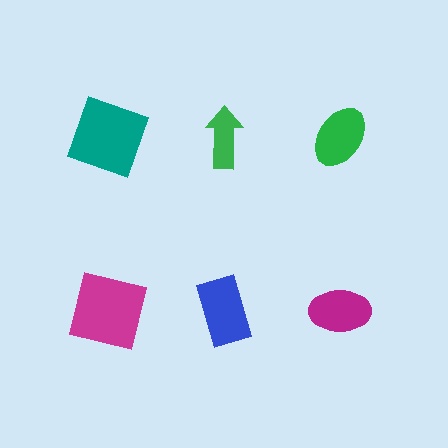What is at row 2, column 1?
A magenta square.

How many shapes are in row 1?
3 shapes.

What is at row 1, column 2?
A green arrow.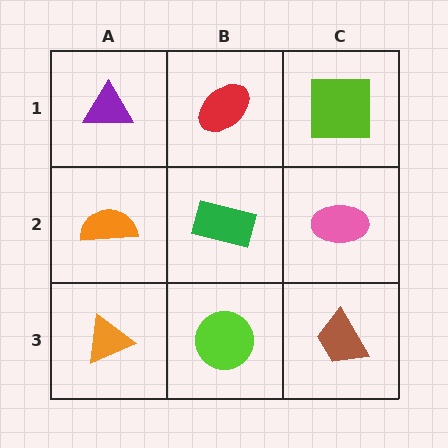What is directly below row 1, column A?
An orange semicircle.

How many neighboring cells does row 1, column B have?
3.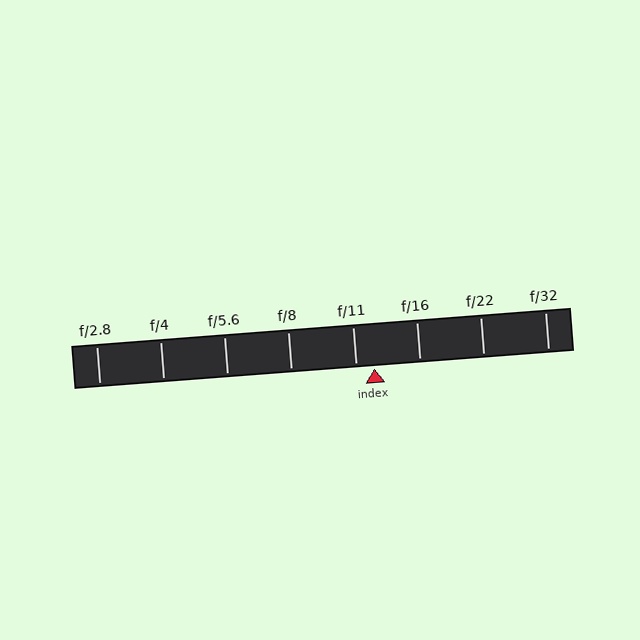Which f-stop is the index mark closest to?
The index mark is closest to f/11.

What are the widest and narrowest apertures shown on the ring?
The widest aperture shown is f/2.8 and the narrowest is f/32.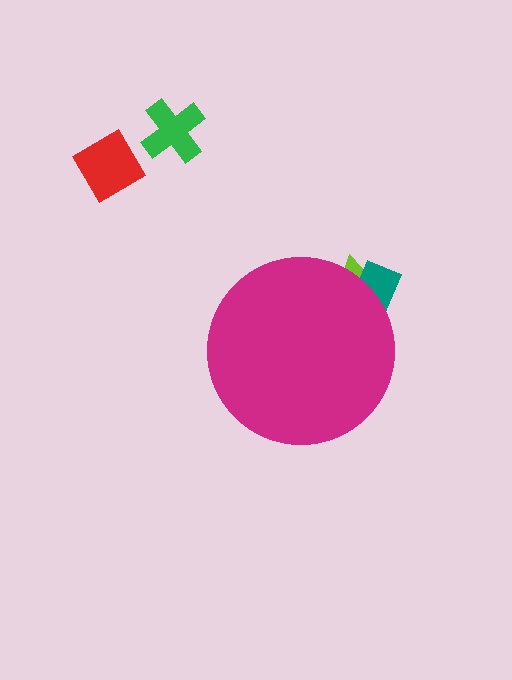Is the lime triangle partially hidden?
Yes, the lime triangle is partially hidden behind the magenta circle.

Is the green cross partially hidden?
No, the green cross is fully visible.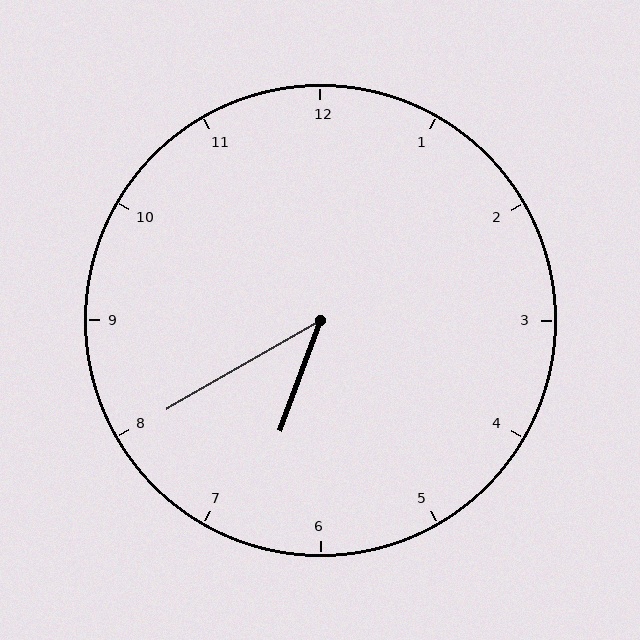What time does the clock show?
6:40.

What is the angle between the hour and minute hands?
Approximately 40 degrees.